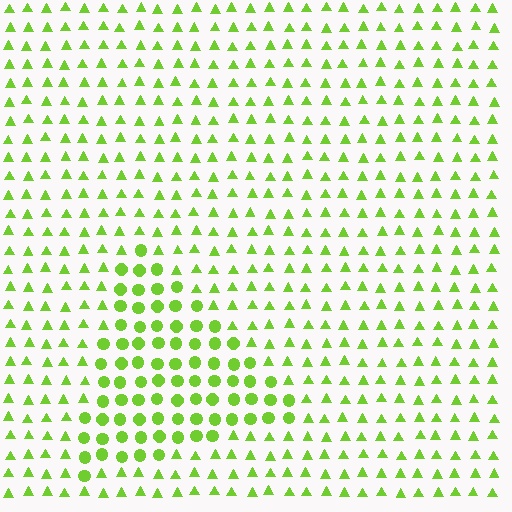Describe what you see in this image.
The image is filled with small lime elements arranged in a uniform grid. A triangle-shaped region contains circles, while the surrounding area contains triangles. The boundary is defined purely by the change in element shape.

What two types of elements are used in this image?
The image uses circles inside the triangle region and triangles outside it.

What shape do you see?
I see a triangle.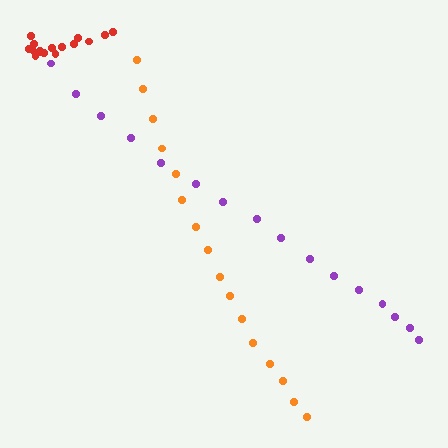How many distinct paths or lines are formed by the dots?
There are 3 distinct paths.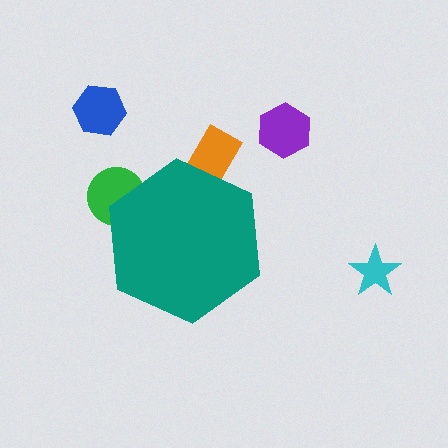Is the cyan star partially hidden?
No, the cyan star is fully visible.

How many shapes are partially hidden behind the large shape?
2 shapes are partially hidden.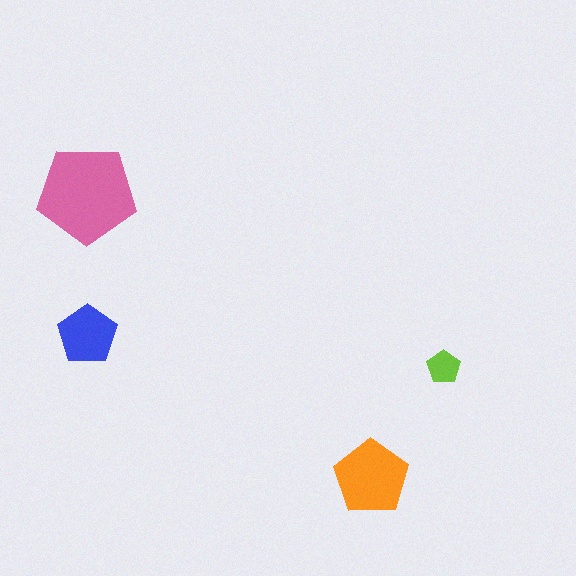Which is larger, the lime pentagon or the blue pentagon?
The blue one.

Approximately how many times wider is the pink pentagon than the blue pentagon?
About 1.5 times wider.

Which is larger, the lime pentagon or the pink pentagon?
The pink one.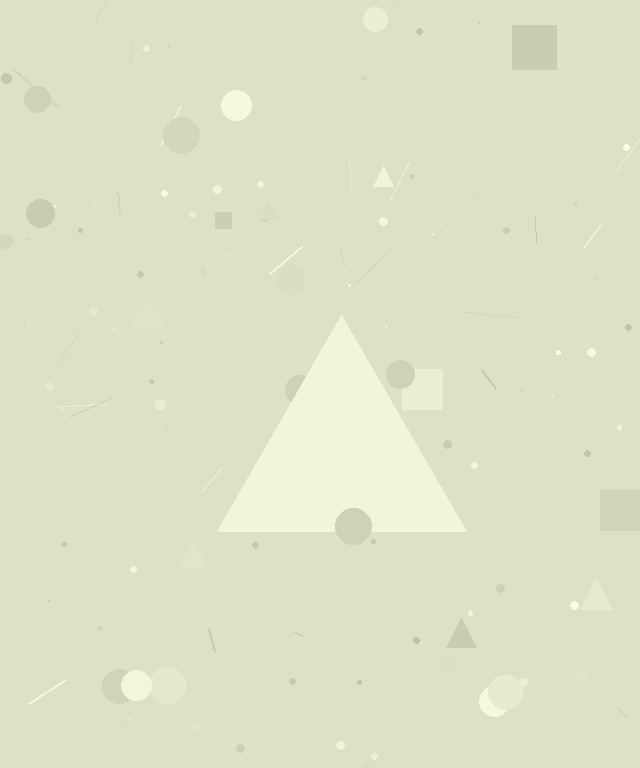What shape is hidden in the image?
A triangle is hidden in the image.